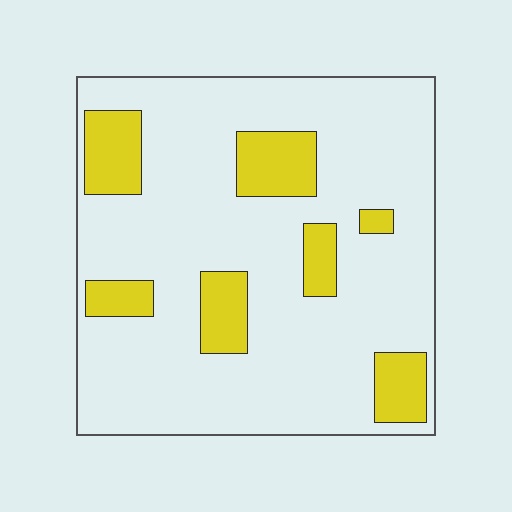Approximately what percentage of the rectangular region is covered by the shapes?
Approximately 20%.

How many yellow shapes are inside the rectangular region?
7.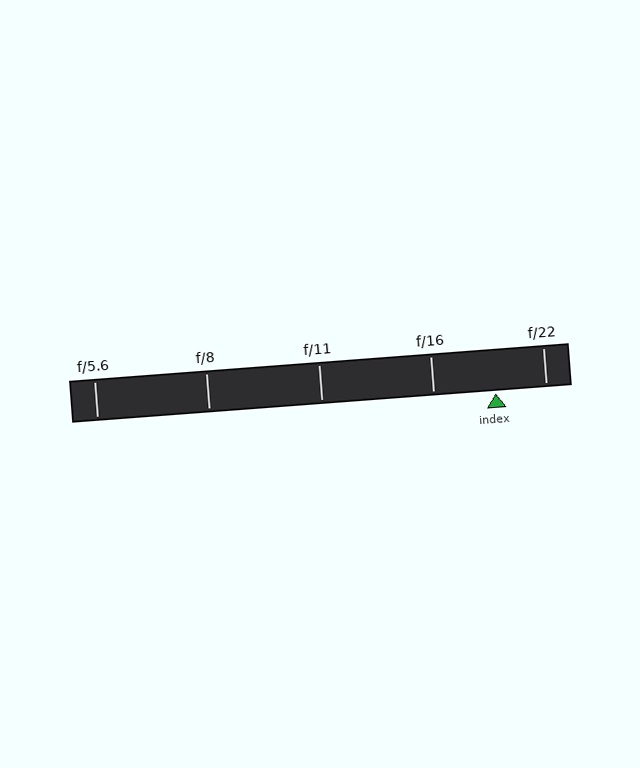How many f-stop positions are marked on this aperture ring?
There are 5 f-stop positions marked.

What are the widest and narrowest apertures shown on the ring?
The widest aperture shown is f/5.6 and the narrowest is f/22.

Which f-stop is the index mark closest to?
The index mark is closest to f/22.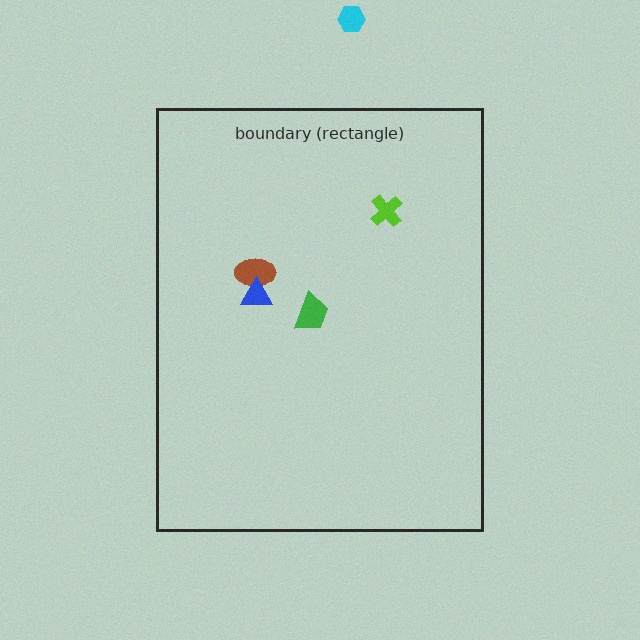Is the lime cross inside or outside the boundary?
Inside.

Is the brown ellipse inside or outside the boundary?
Inside.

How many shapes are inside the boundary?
4 inside, 1 outside.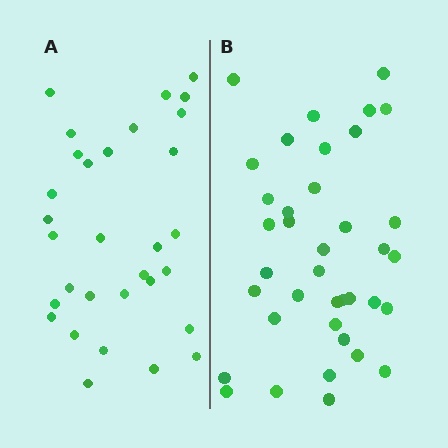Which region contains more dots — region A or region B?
Region B (the right region) has more dots.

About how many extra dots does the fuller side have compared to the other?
Region B has roughly 8 or so more dots than region A.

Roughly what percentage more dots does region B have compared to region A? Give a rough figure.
About 25% more.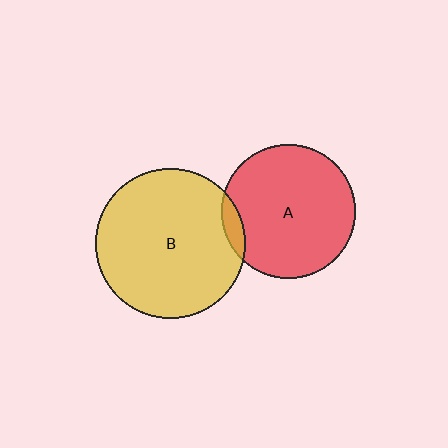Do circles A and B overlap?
Yes.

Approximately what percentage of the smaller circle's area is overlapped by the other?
Approximately 5%.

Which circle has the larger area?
Circle B (yellow).